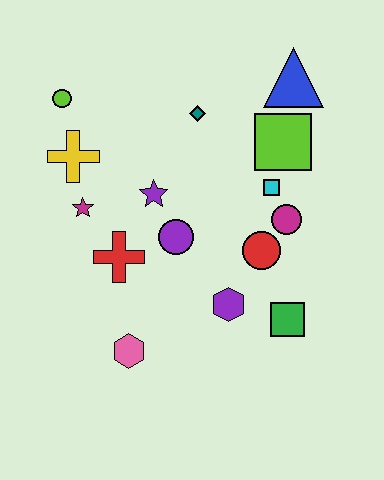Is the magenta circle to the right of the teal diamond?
Yes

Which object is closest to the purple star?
The purple circle is closest to the purple star.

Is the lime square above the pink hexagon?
Yes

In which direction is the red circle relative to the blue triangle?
The red circle is below the blue triangle.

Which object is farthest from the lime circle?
The green square is farthest from the lime circle.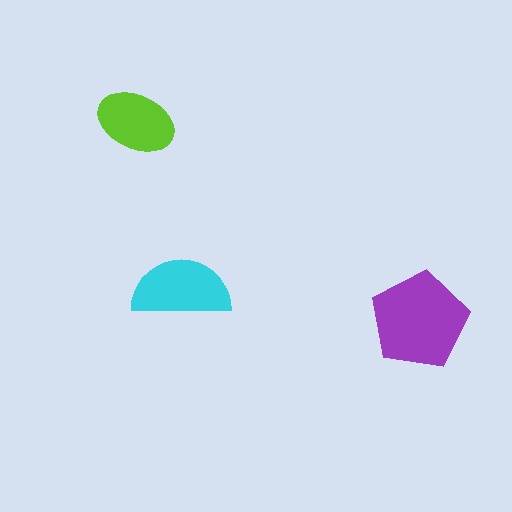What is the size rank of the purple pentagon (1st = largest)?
1st.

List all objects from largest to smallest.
The purple pentagon, the cyan semicircle, the lime ellipse.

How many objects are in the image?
There are 3 objects in the image.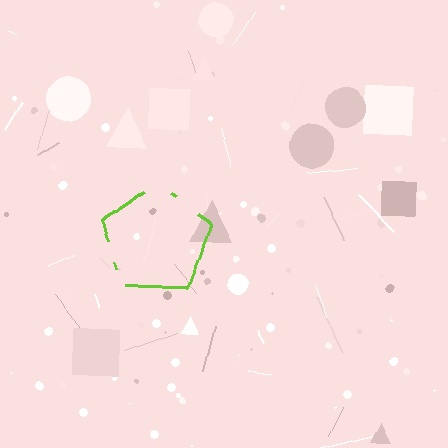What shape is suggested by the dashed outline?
The dashed outline suggests a pentagon.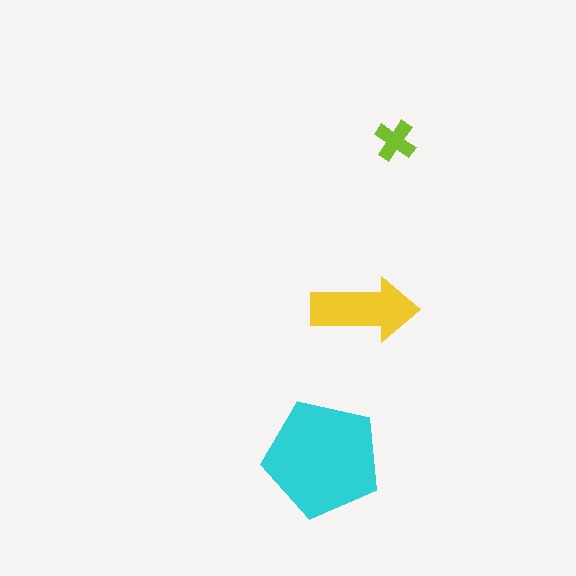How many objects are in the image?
There are 3 objects in the image.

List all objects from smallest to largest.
The lime cross, the yellow arrow, the cyan pentagon.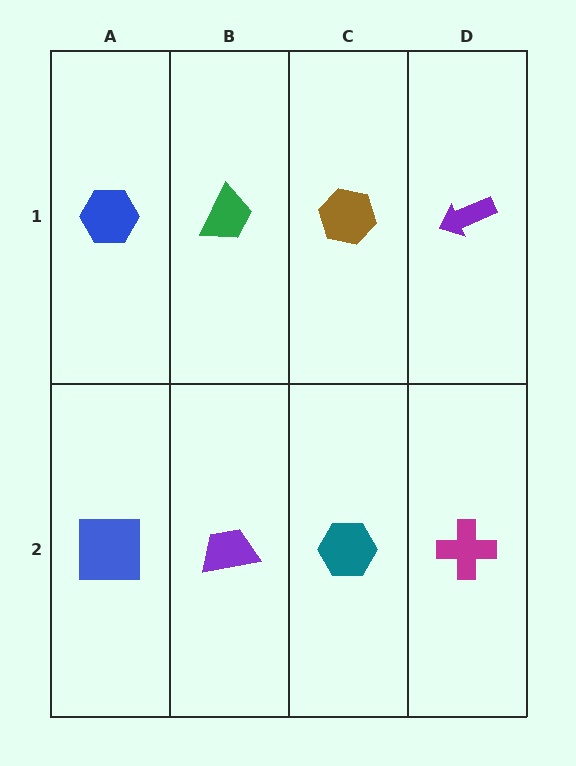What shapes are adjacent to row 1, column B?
A purple trapezoid (row 2, column B), a blue hexagon (row 1, column A), a brown hexagon (row 1, column C).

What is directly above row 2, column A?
A blue hexagon.